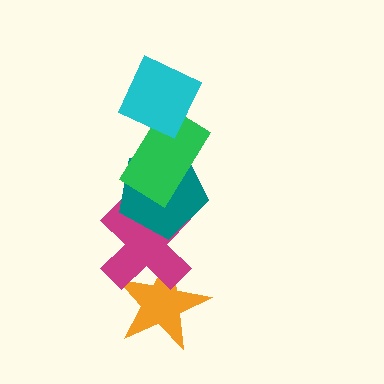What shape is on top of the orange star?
The magenta cross is on top of the orange star.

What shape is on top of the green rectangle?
The cyan diamond is on top of the green rectangle.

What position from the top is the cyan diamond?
The cyan diamond is 1st from the top.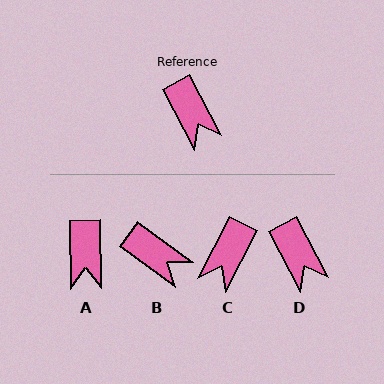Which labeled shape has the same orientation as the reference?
D.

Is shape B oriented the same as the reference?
No, it is off by about 26 degrees.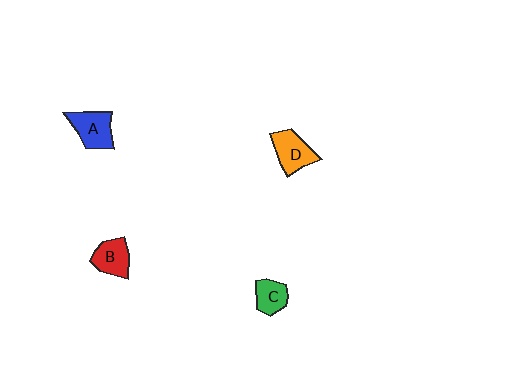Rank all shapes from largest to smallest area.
From largest to smallest: A (blue), D (orange), B (red), C (green).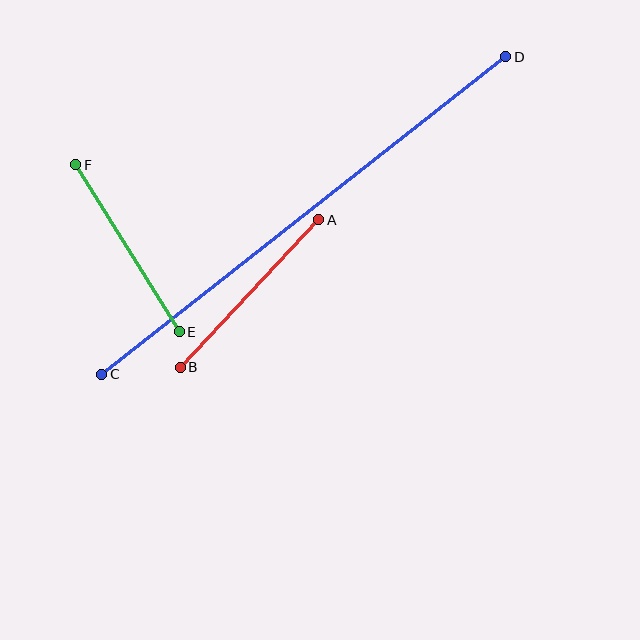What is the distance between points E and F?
The distance is approximately 196 pixels.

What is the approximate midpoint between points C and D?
The midpoint is at approximately (304, 216) pixels.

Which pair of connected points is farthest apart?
Points C and D are farthest apart.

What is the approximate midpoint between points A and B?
The midpoint is at approximately (249, 293) pixels.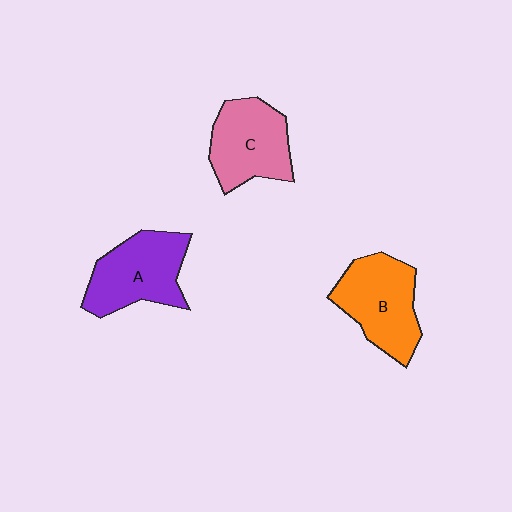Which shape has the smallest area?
Shape C (pink).